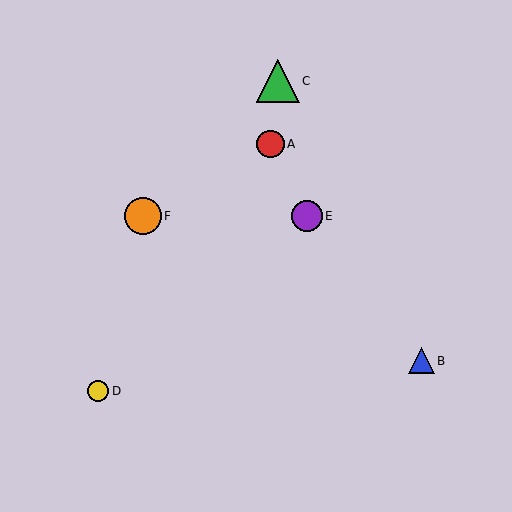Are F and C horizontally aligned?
No, F is at y≈216 and C is at y≈81.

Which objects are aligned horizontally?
Objects E, F are aligned horizontally.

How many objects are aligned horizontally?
2 objects (E, F) are aligned horizontally.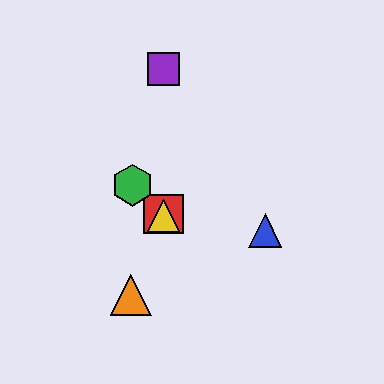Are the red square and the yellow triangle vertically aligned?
Yes, both are at x≈164.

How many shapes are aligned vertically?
3 shapes (the red square, the yellow triangle, the purple square) are aligned vertically.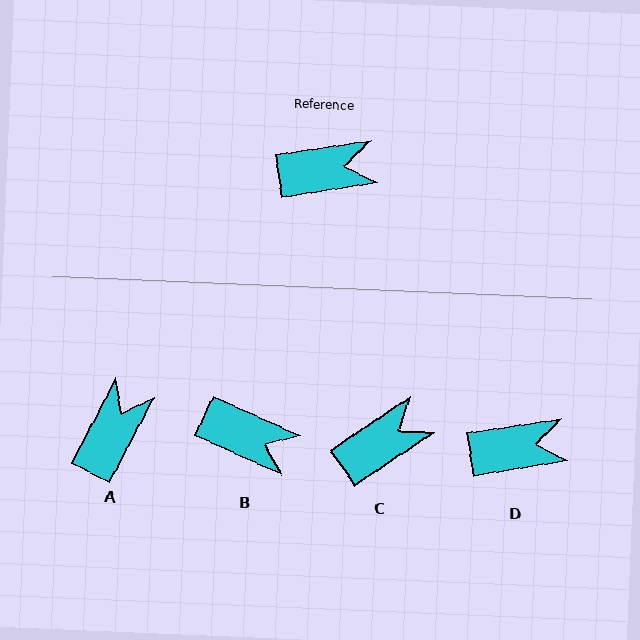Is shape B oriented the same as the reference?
No, it is off by about 33 degrees.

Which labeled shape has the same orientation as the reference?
D.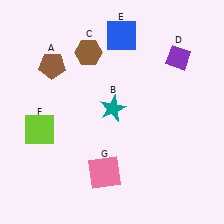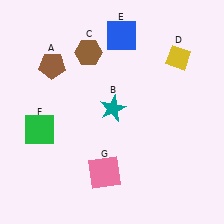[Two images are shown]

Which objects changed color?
D changed from purple to yellow. F changed from lime to green.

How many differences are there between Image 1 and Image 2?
There are 2 differences between the two images.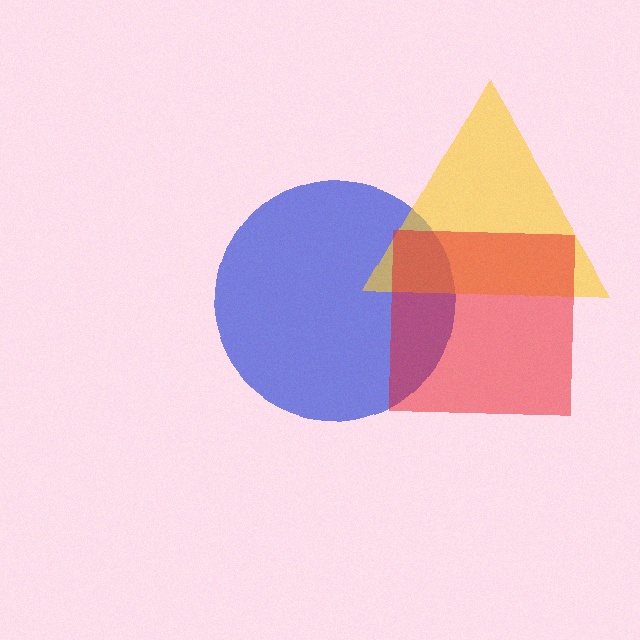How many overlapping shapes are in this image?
There are 3 overlapping shapes in the image.